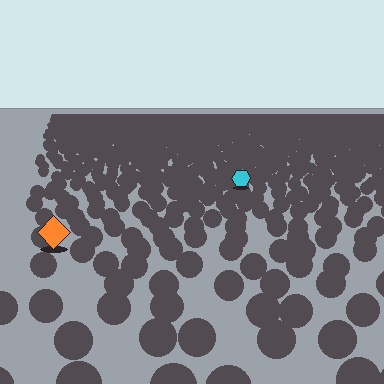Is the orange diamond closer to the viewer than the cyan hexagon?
Yes. The orange diamond is closer — you can tell from the texture gradient: the ground texture is coarser near it.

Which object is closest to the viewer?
The orange diamond is closest. The texture marks near it are larger and more spread out.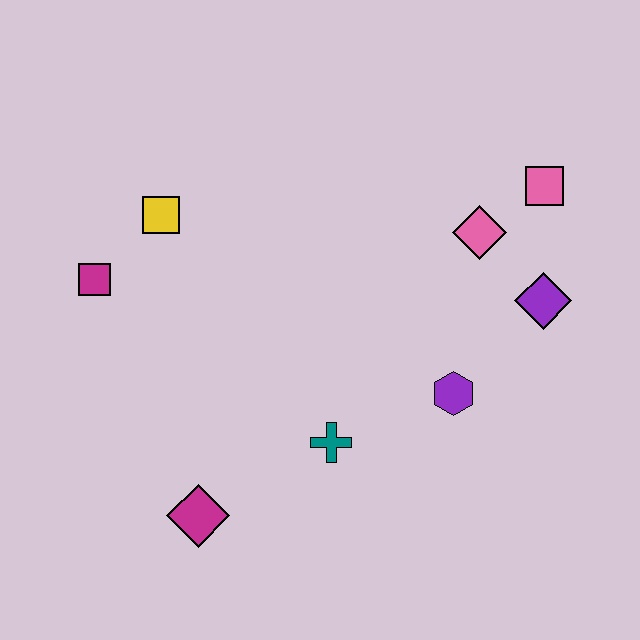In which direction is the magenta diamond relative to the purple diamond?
The magenta diamond is to the left of the purple diamond.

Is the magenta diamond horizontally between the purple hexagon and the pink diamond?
No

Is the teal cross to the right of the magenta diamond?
Yes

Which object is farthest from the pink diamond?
The magenta diamond is farthest from the pink diamond.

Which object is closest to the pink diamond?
The pink square is closest to the pink diamond.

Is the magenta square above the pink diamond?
No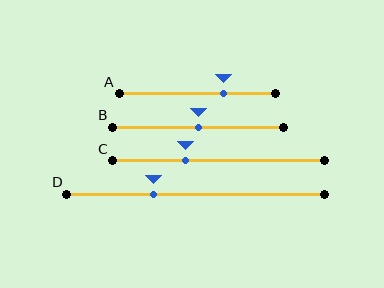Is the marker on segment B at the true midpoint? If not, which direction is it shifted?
Yes, the marker on segment B is at the true midpoint.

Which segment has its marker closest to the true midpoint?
Segment B has its marker closest to the true midpoint.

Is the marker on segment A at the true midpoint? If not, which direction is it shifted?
No, the marker on segment A is shifted to the right by about 17% of the segment length.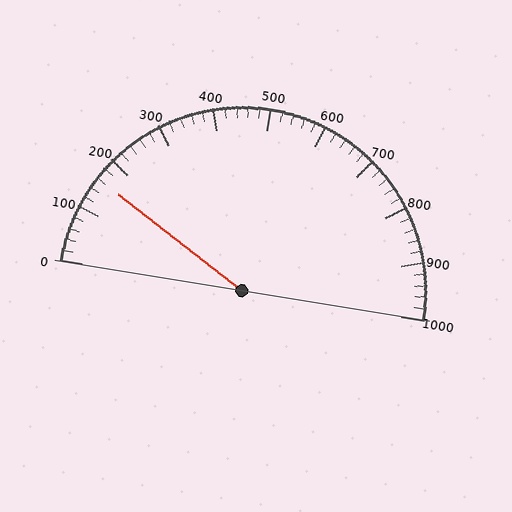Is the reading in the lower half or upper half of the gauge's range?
The reading is in the lower half of the range (0 to 1000).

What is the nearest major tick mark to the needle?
The nearest major tick mark is 200.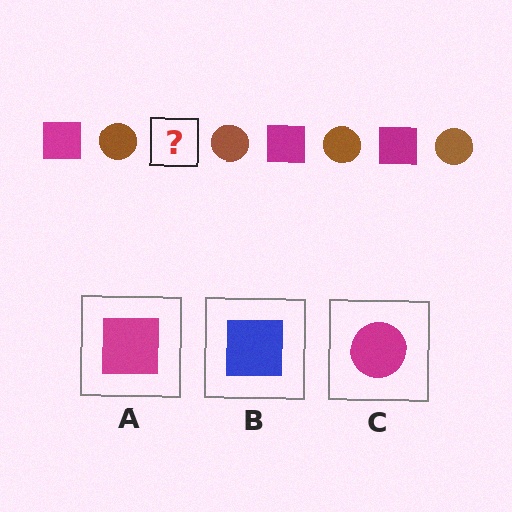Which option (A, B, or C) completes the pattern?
A.